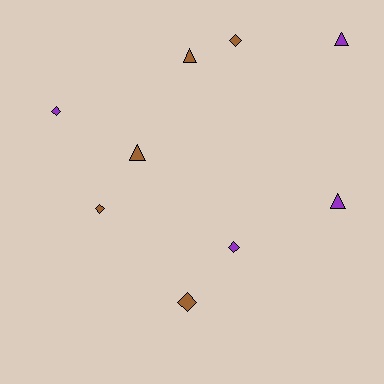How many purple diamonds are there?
There are 2 purple diamonds.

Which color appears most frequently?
Brown, with 5 objects.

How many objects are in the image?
There are 9 objects.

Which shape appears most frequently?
Diamond, with 5 objects.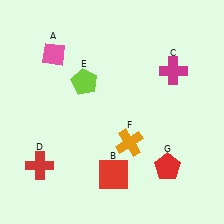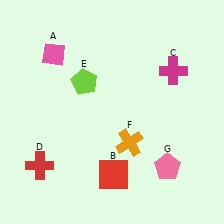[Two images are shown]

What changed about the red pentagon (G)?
In Image 1, G is red. In Image 2, it changed to pink.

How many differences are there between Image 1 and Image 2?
There is 1 difference between the two images.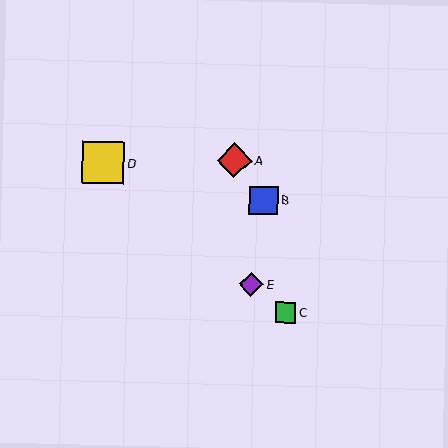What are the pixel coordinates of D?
Object D is at (103, 163).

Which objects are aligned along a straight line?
Objects C, D, E are aligned along a straight line.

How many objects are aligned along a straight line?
3 objects (C, D, E) are aligned along a straight line.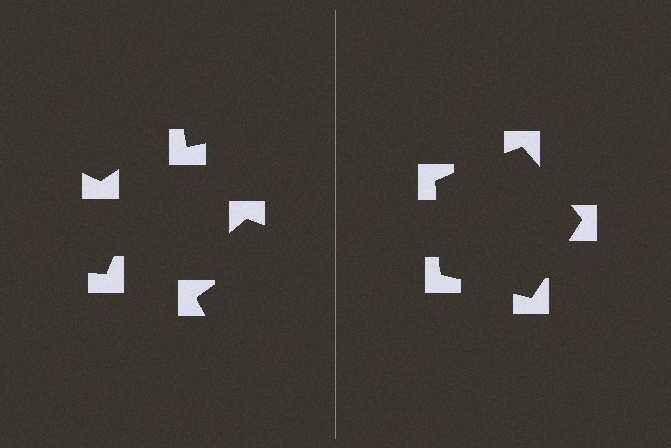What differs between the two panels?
The notched squares are positioned identically on both sides; only the wedge orientations differ. On the right they align to a pentagon; on the left they are misaligned.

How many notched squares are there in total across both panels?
10 — 5 on each side.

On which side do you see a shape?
An illusory pentagon appears on the right side. On the left side the wedge cuts are rotated, so no coherent shape forms.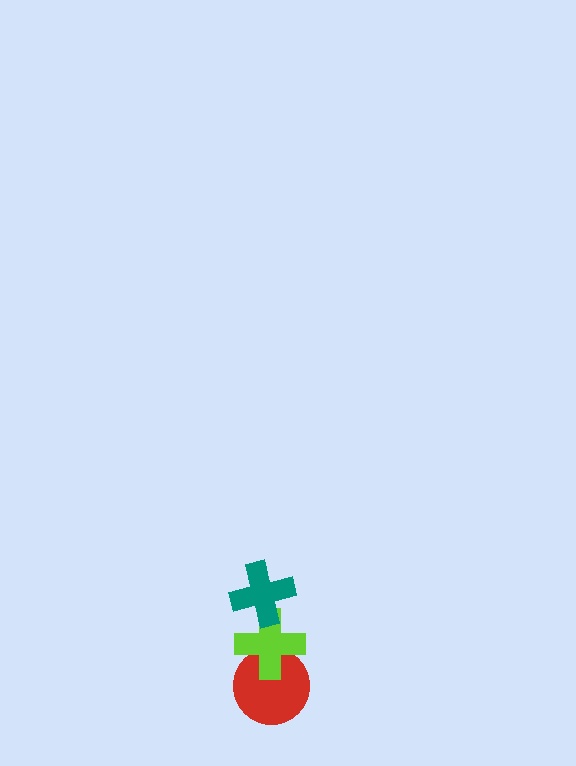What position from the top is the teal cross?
The teal cross is 1st from the top.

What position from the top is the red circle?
The red circle is 3rd from the top.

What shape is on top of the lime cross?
The teal cross is on top of the lime cross.